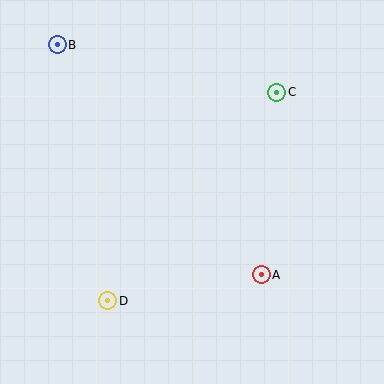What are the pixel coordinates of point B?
Point B is at (57, 45).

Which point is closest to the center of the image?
Point A at (261, 275) is closest to the center.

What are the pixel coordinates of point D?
Point D is at (108, 301).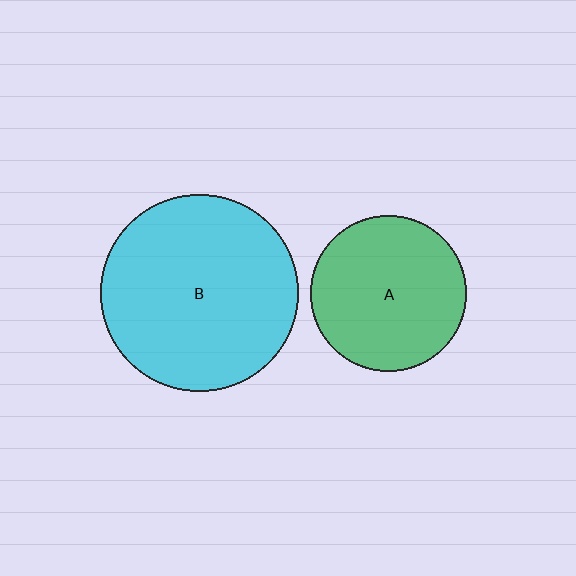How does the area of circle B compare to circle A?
Approximately 1.6 times.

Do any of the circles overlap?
No, none of the circles overlap.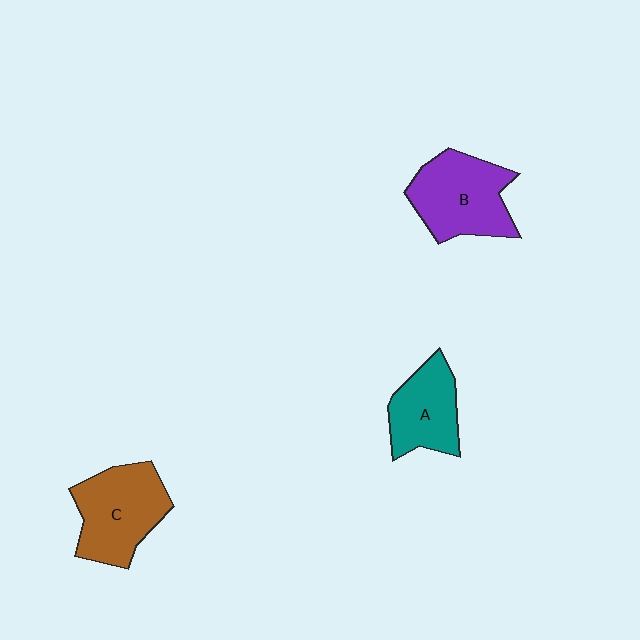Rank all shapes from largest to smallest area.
From largest to smallest: B (purple), C (brown), A (teal).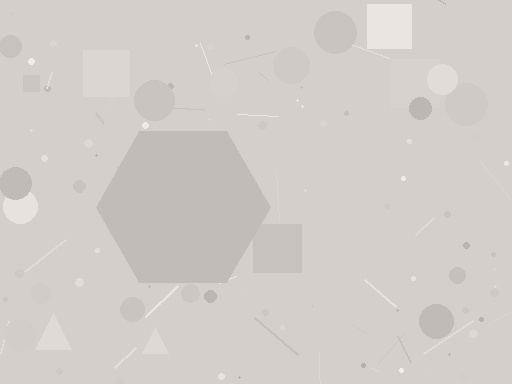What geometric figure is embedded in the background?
A hexagon is embedded in the background.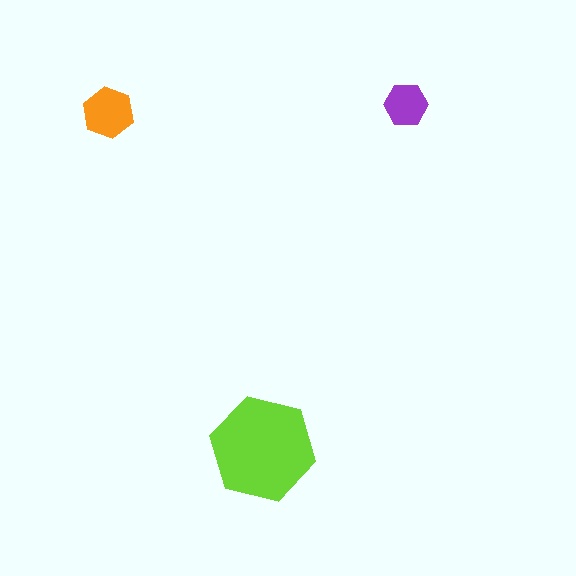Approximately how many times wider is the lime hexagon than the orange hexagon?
About 2 times wider.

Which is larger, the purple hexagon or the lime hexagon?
The lime one.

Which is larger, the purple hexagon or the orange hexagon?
The orange one.